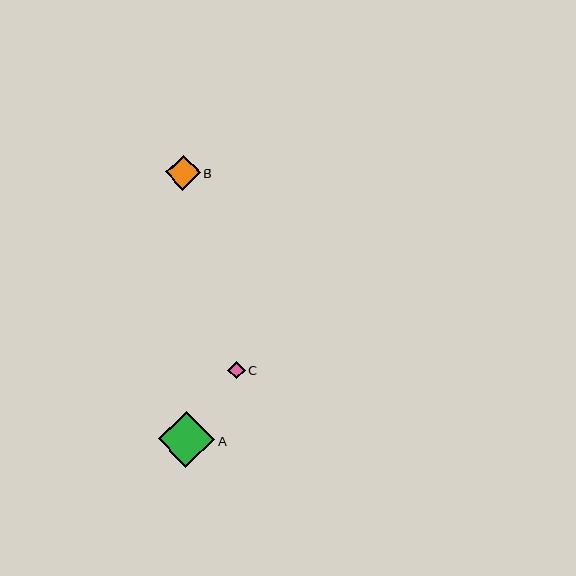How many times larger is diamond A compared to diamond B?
Diamond A is approximately 1.6 times the size of diamond B.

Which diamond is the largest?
Diamond A is the largest with a size of approximately 56 pixels.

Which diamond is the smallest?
Diamond C is the smallest with a size of approximately 17 pixels.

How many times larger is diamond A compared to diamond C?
Diamond A is approximately 3.3 times the size of diamond C.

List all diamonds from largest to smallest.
From largest to smallest: A, B, C.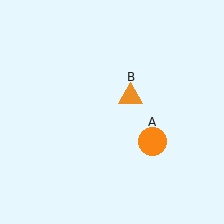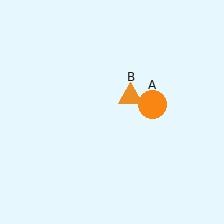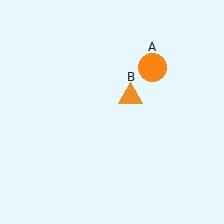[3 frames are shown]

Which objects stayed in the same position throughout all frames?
Orange triangle (object B) remained stationary.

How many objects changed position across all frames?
1 object changed position: orange circle (object A).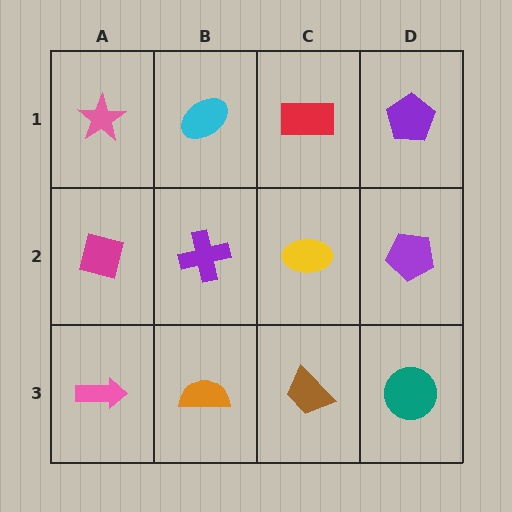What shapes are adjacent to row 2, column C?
A red rectangle (row 1, column C), a brown trapezoid (row 3, column C), a purple cross (row 2, column B), a purple pentagon (row 2, column D).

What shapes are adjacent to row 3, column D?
A purple pentagon (row 2, column D), a brown trapezoid (row 3, column C).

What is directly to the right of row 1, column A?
A cyan ellipse.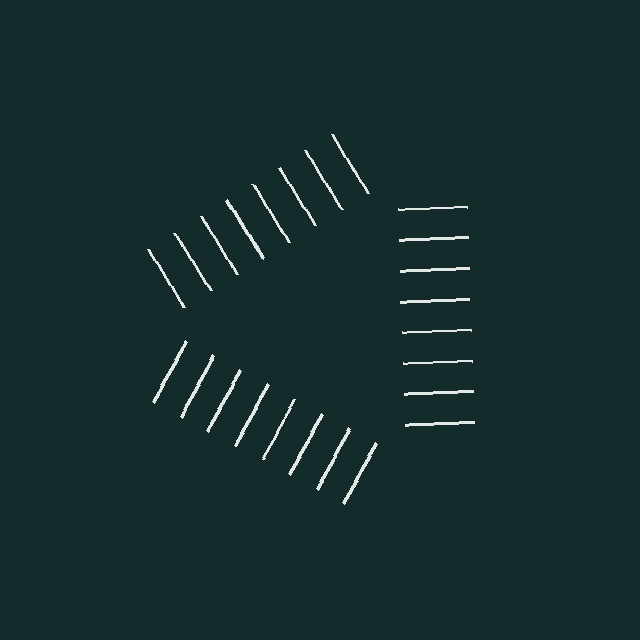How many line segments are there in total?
24 — 8 along each of the 3 edges.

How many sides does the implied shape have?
3 sides — the line-ends trace a triangle.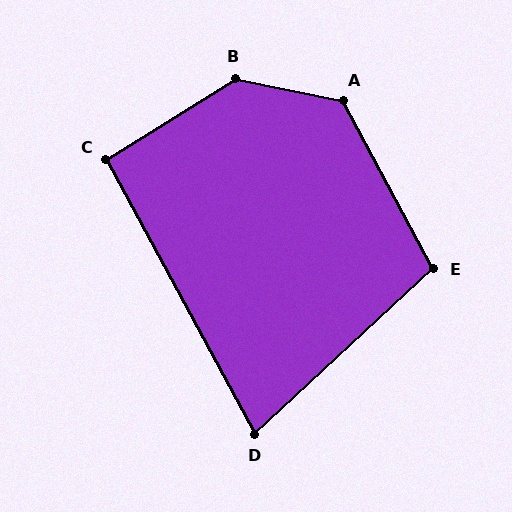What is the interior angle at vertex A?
Approximately 130 degrees (obtuse).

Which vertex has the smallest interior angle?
D, at approximately 76 degrees.